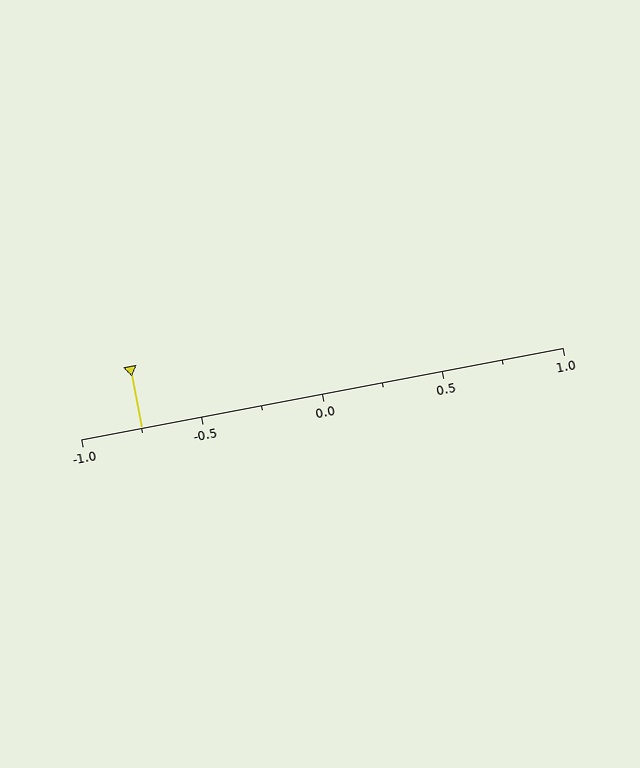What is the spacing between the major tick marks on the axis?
The major ticks are spaced 0.5 apart.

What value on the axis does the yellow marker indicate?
The marker indicates approximately -0.75.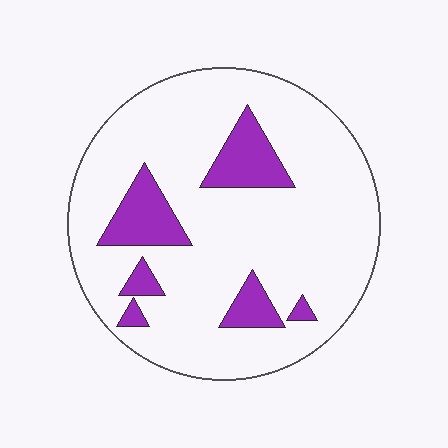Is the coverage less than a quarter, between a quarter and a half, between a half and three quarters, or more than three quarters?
Less than a quarter.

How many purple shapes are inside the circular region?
6.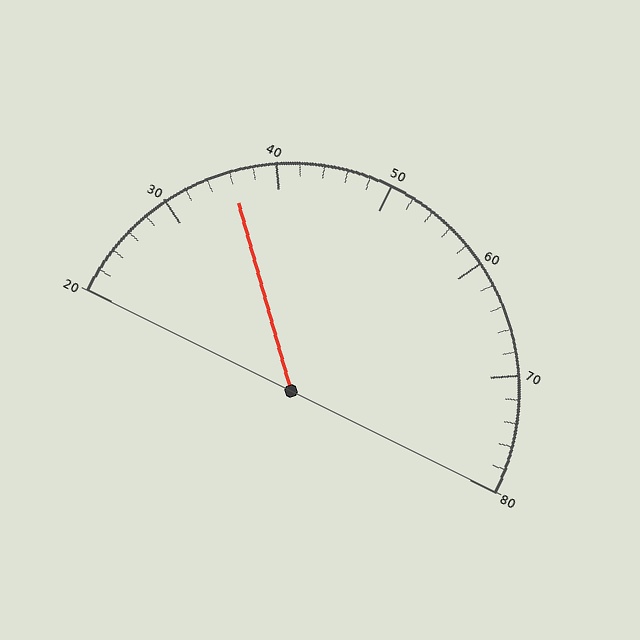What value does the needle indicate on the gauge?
The needle indicates approximately 36.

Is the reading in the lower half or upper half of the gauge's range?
The reading is in the lower half of the range (20 to 80).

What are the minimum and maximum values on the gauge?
The gauge ranges from 20 to 80.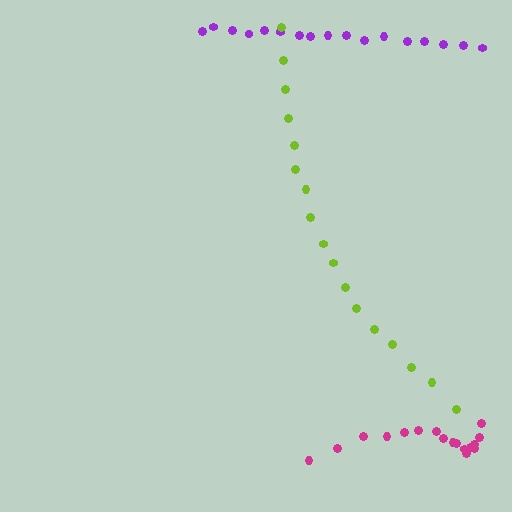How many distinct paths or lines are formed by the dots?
There are 3 distinct paths.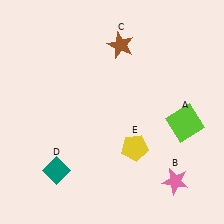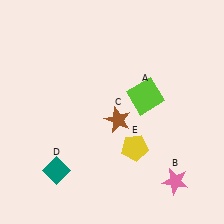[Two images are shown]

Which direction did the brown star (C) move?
The brown star (C) moved down.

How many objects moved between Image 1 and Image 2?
2 objects moved between the two images.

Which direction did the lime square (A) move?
The lime square (A) moved left.